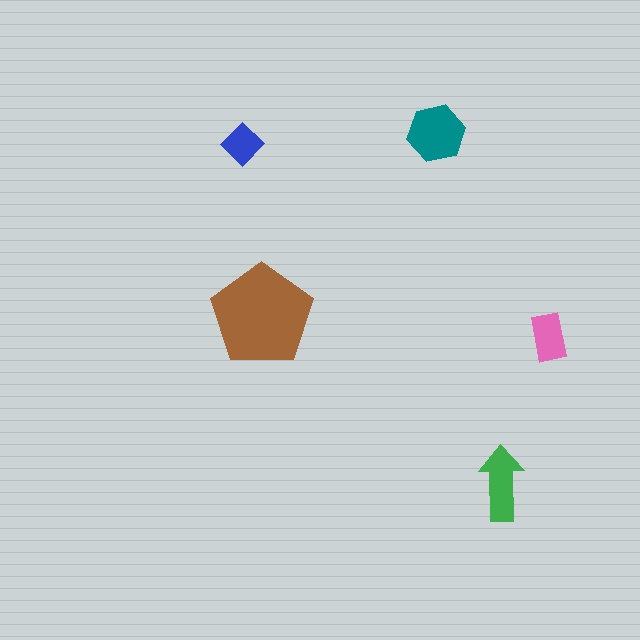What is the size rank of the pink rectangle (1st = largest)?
4th.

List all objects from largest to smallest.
The brown pentagon, the teal hexagon, the green arrow, the pink rectangle, the blue diamond.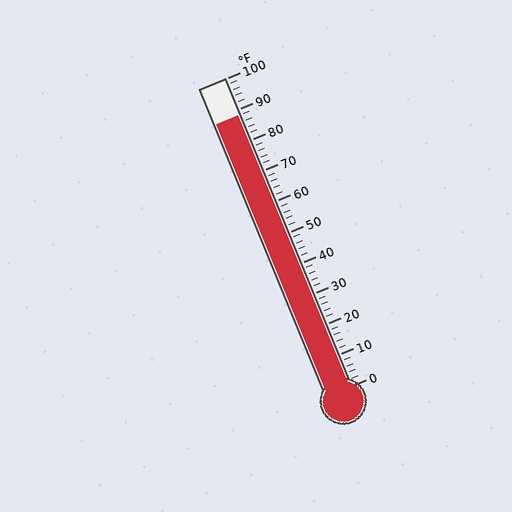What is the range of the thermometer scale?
The thermometer scale ranges from 0°F to 100°F.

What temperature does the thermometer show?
The thermometer shows approximately 88°F.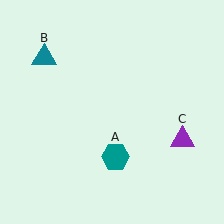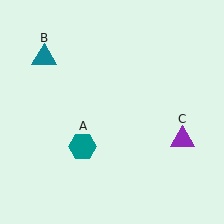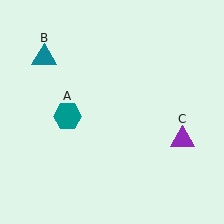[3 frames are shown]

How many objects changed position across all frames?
1 object changed position: teal hexagon (object A).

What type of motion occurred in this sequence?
The teal hexagon (object A) rotated clockwise around the center of the scene.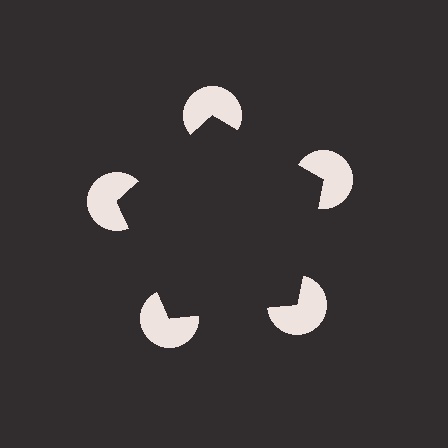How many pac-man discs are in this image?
There are 5 — one at each vertex of the illusory pentagon.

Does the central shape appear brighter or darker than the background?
It typically appears slightly darker than the background, even though no actual brightness change is drawn.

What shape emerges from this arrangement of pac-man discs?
An illusory pentagon — its edges are inferred from the aligned wedge cuts in the pac-man discs, not physically drawn.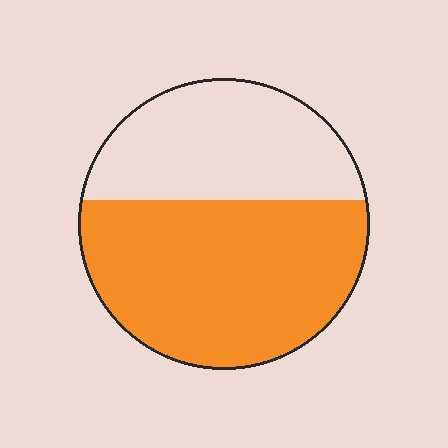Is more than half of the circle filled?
Yes.